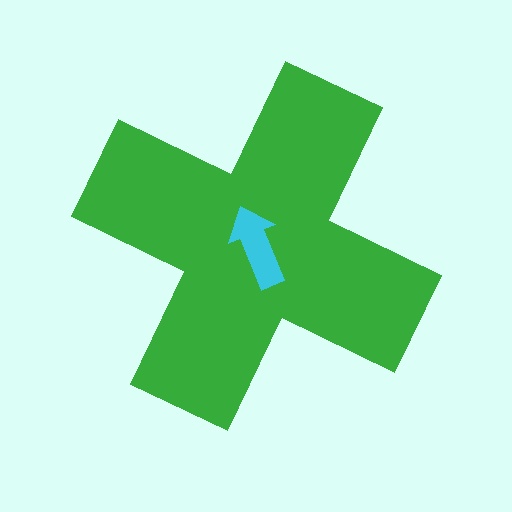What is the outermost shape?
The green cross.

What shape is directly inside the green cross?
The cyan arrow.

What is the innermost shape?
The cyan arrow.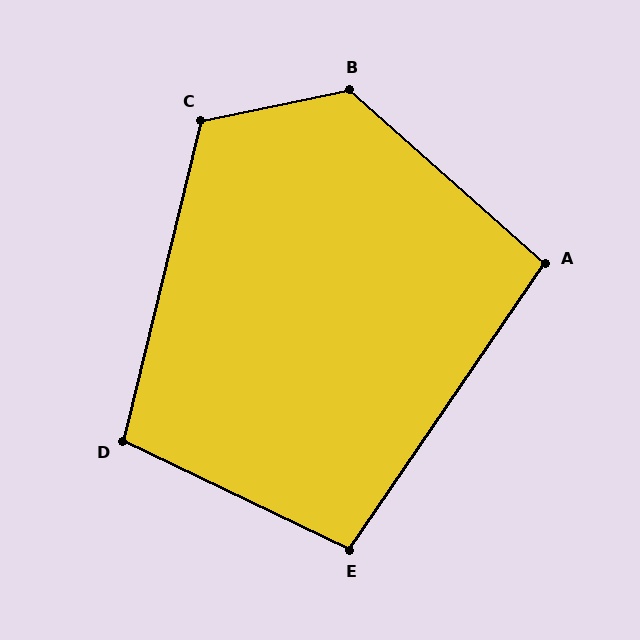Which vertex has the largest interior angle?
B, at approximately 127 degrees.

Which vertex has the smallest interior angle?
A, at approximately 97 degrees.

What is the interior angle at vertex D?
Approximately 102 degrees (obtuse).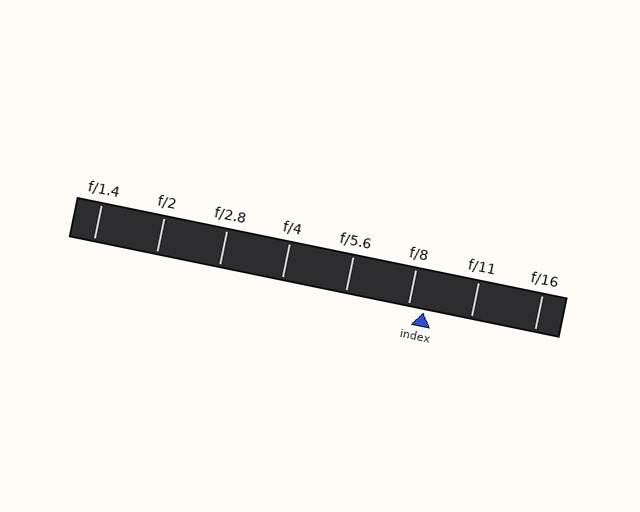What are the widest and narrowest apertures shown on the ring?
The widest aperture shown is f/1.4 and the narrowest is f/16.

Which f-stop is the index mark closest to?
The index mark is closest to f/8.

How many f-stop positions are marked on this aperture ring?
There are 8 f-stop positions marked.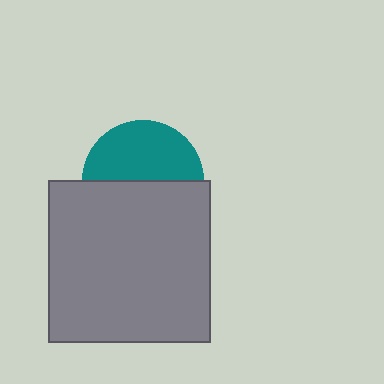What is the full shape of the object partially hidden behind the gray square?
The partially hidden object is a teal circle.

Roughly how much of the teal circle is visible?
About half of it is visible (roughly 49%).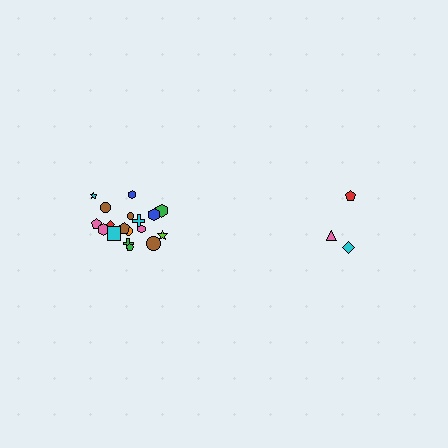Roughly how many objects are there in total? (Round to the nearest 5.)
Roughly 20 objects in total.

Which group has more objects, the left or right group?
The left group.